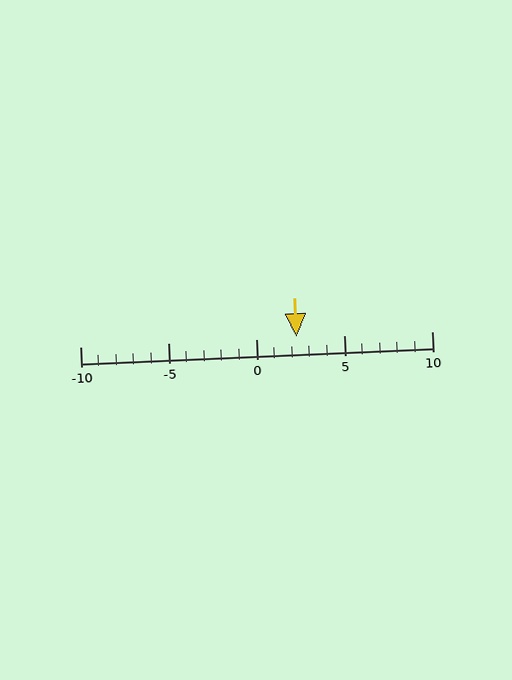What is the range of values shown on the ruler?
The ruler shows values from -10 to 10.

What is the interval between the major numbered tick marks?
The major tick marks are spaced 5 units apart.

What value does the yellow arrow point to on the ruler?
The yellow arrow points to approximately 2.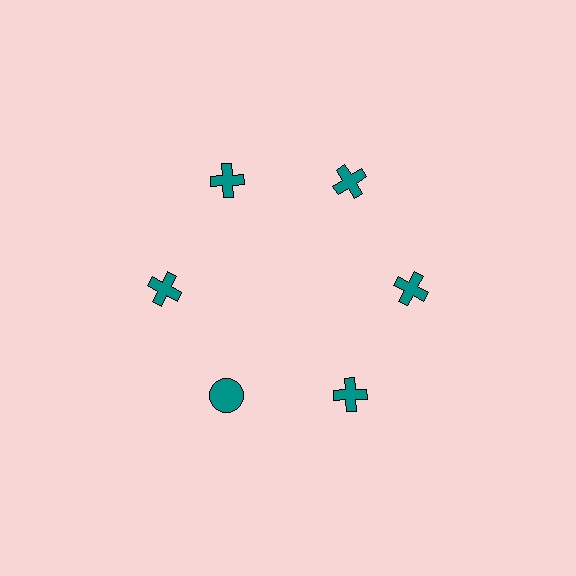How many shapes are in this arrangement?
There are 6 shapes arranged in a ring pattern.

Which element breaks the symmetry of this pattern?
The teal circle at roughly the 7 o'clock position breaks the symmetry. All other shapes are teal crosses.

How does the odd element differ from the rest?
It has a different shape: circle instead of cross.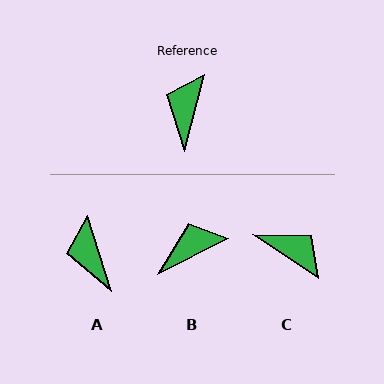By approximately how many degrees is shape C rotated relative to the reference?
Approximately 108 degrees clockwise.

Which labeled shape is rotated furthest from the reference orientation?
C, about 108 degrees away.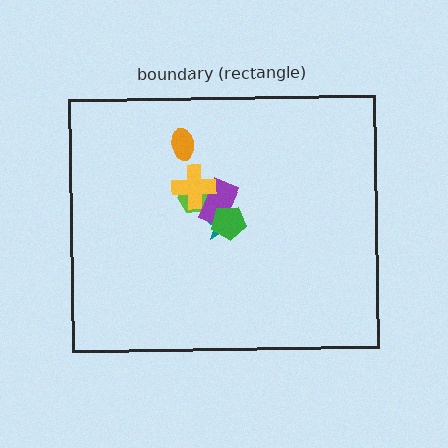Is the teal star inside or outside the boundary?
Inside.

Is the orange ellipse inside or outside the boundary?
Inside.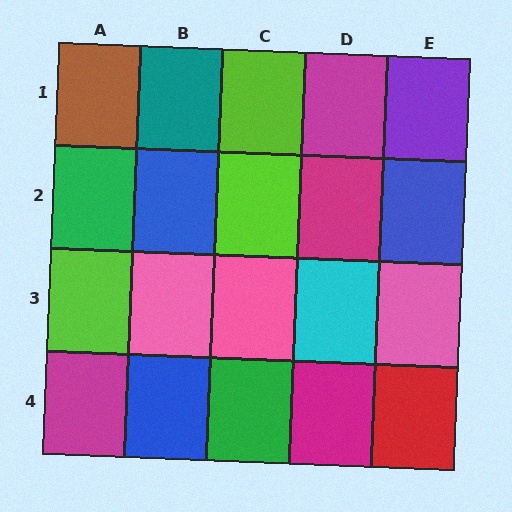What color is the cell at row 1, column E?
Purple.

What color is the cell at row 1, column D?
Magenta.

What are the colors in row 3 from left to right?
Lime, pink, pink, cyan, pink.